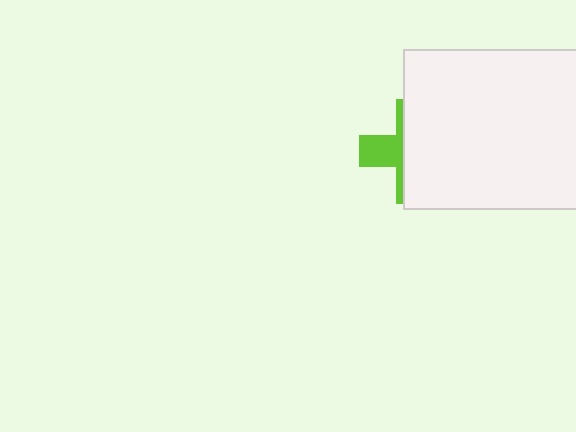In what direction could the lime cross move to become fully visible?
The lime cross could move left. That would shift it out from behind the white rectangle entirely.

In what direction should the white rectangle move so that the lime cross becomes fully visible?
The white rectangle should move right. That is the shortest direction to clear the overlap and leave the lime cross fully visible.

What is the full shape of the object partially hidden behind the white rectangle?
The partially hidden object is a lime cross.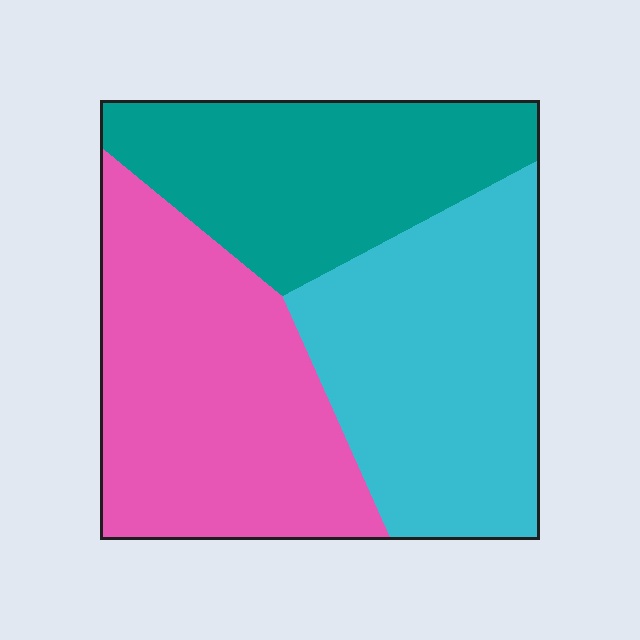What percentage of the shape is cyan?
Cyan covers about 35% of the shape.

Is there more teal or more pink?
Pink.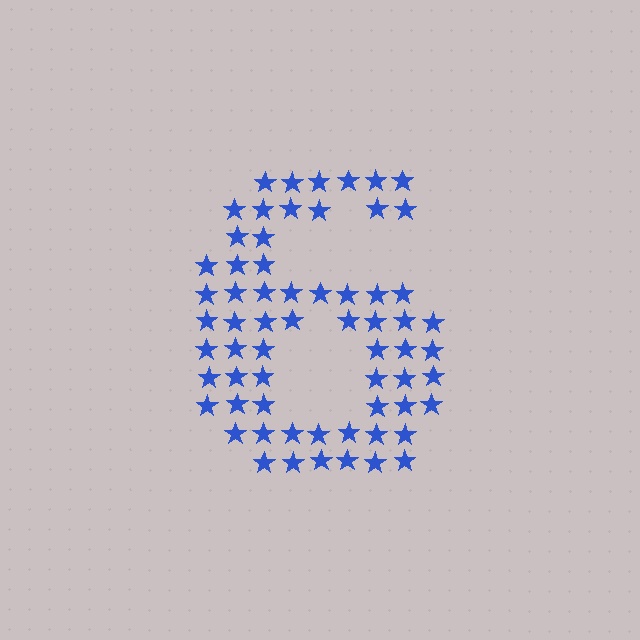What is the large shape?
The large shape is the digit 6.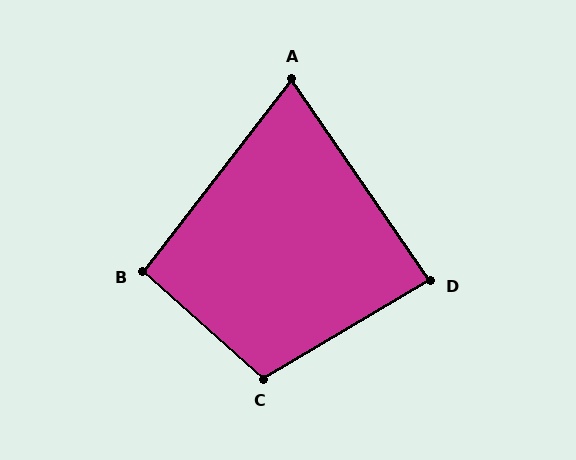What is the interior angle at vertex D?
Approximately 86 degrees (approximately right).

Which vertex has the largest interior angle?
C, at approximately 108 degrees.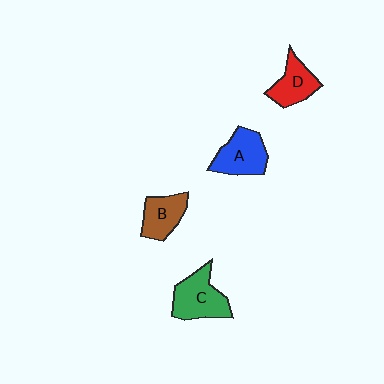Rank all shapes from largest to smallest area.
From largest to smallest: C (green), A (blue), D (red), B (brown).